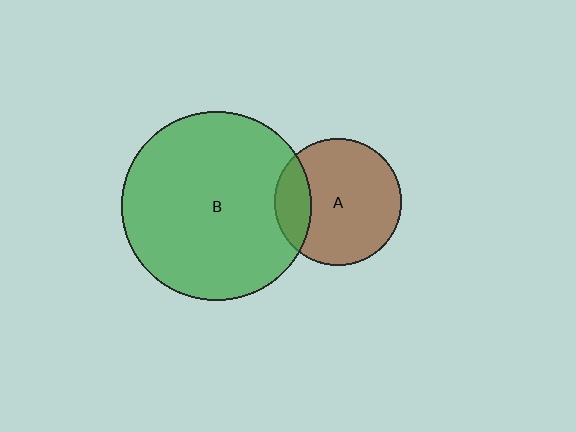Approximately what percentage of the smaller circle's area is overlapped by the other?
Approximately 20%.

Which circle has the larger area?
Circle B (green).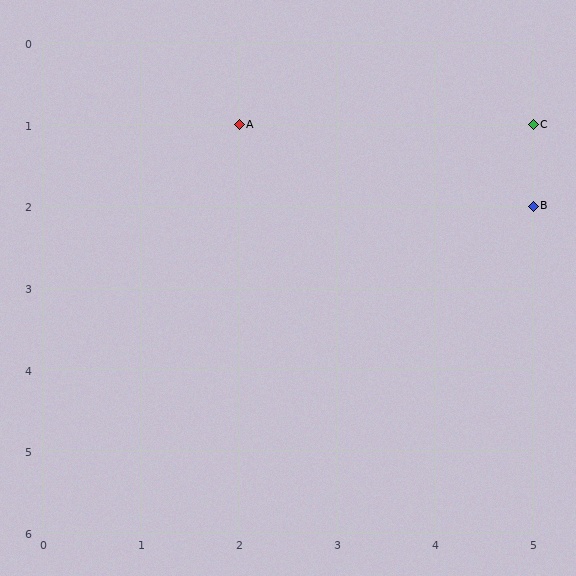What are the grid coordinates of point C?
Point C is at grid coordinates (5, 1).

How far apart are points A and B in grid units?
Points A and B are 3 columns and 1 row apart (about 3.2 grid units diagonally).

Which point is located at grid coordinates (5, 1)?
Point C is at (5, 1).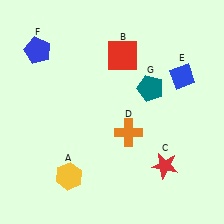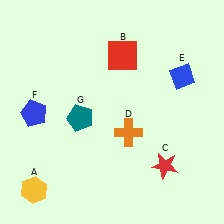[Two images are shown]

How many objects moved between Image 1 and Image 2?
3 objects moved between the two images.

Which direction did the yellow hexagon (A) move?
The yellow hexagon (A) moved left.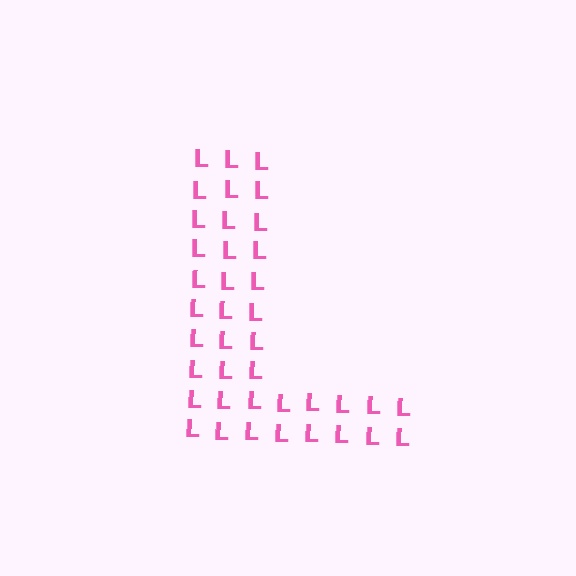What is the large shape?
The large shape is the letter L.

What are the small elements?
The small elements are letter L's.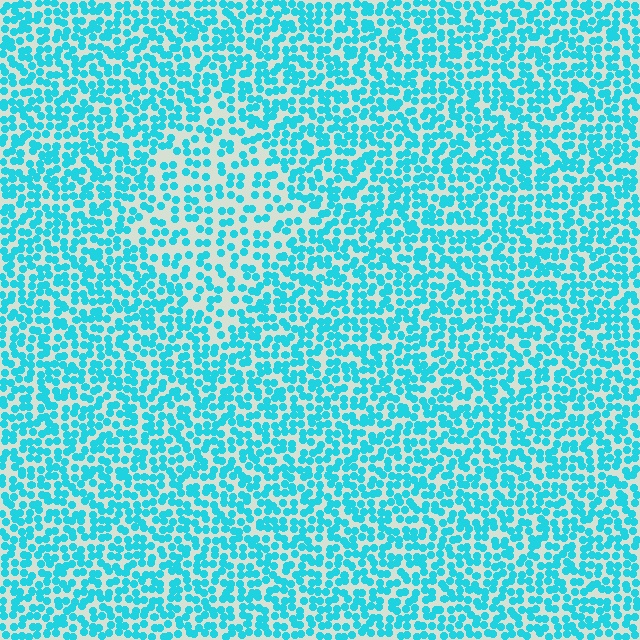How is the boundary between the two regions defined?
The boundary is defined by a change in element density (approximately 1.7x ratio). All elements are the same color, size, and shape.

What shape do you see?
I see a diamond.